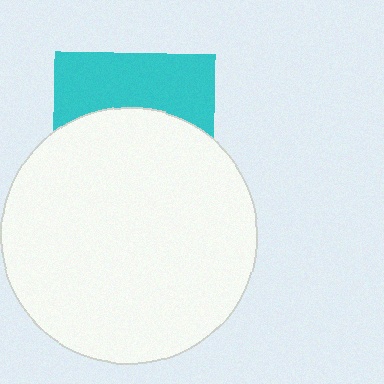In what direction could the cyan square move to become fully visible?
The cyan square could move up. That would shift it out from behind the white circle entirely.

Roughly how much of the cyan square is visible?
A small part of it is visible (roughly 39%).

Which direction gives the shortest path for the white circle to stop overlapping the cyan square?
Moving down gives the shortest separation.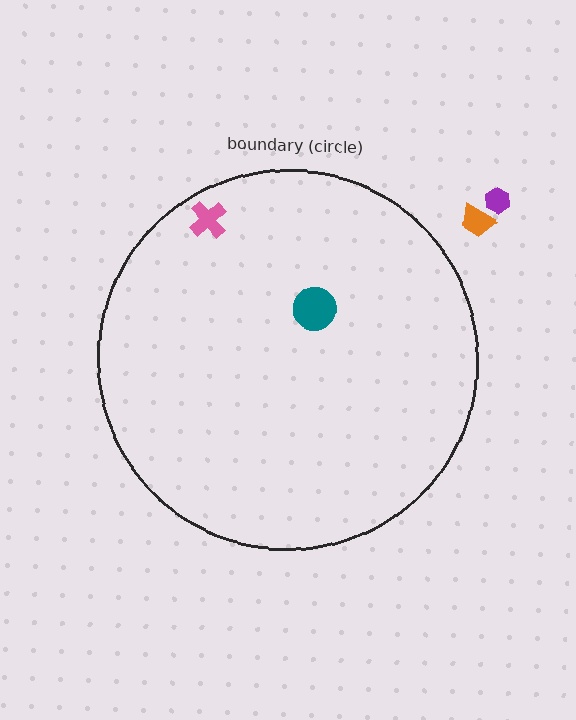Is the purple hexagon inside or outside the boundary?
Outside.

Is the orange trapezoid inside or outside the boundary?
Outside.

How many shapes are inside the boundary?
2 inside, 2 outside.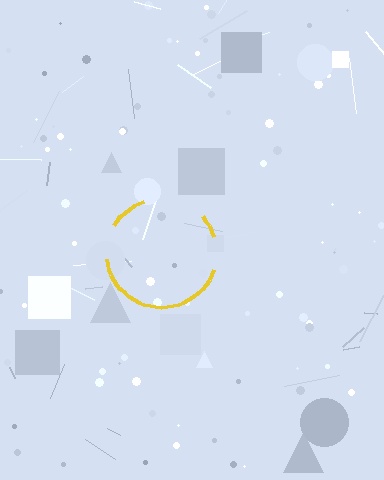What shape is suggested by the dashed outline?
The dashed outline suggests a circle.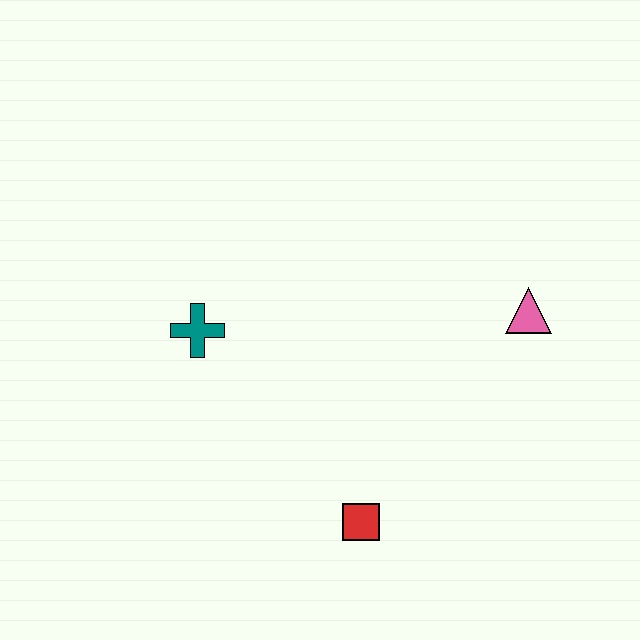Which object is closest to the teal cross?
The red square is closest to the teal cross.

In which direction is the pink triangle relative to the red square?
The pink triangle is above the red square.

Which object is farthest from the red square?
The pink triangle is farthest from the red square.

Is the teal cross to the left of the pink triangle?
Yes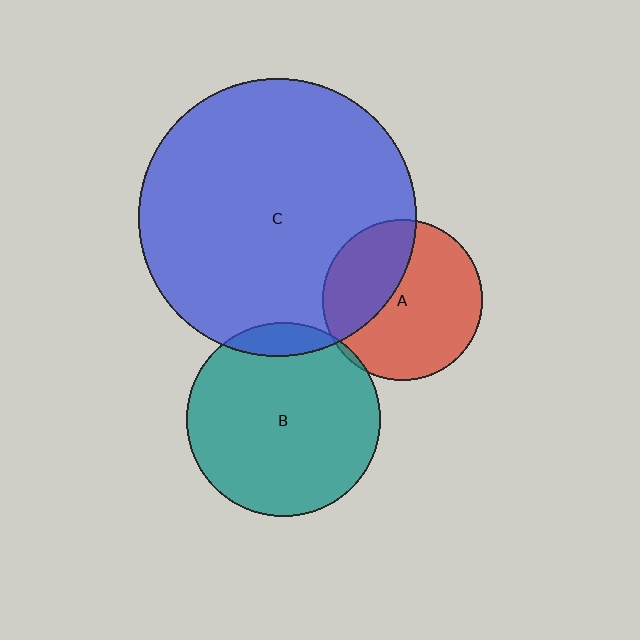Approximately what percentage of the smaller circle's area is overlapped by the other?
Approximately 5%.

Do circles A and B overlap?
Yes.